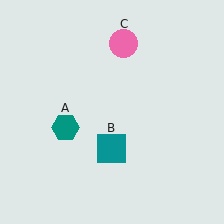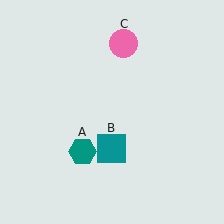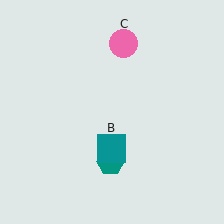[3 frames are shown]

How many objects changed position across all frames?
1 object changed position: teal hexagon (object A).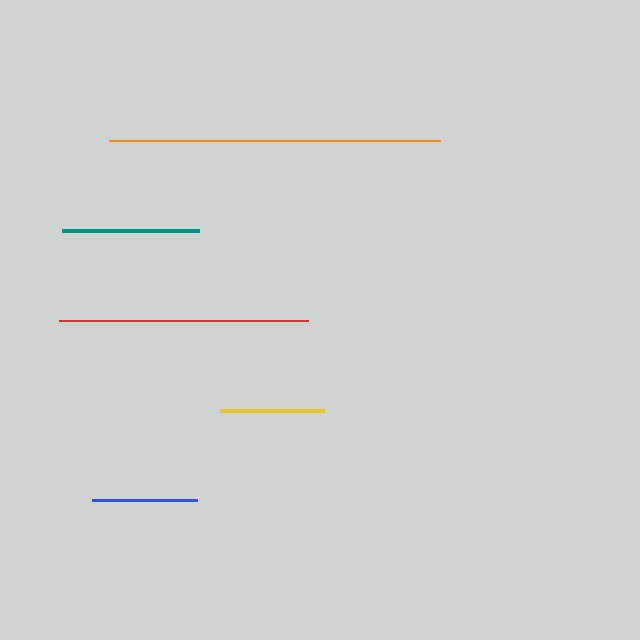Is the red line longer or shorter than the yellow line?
The red line is longer than the yellow line.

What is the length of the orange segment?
The orange segment is approximately 331 pixels long.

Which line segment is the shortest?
The yellow line is the shortest at approximately 104 pixels.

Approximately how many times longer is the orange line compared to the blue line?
The orange line is approximately 3.2 times the length of the blue line.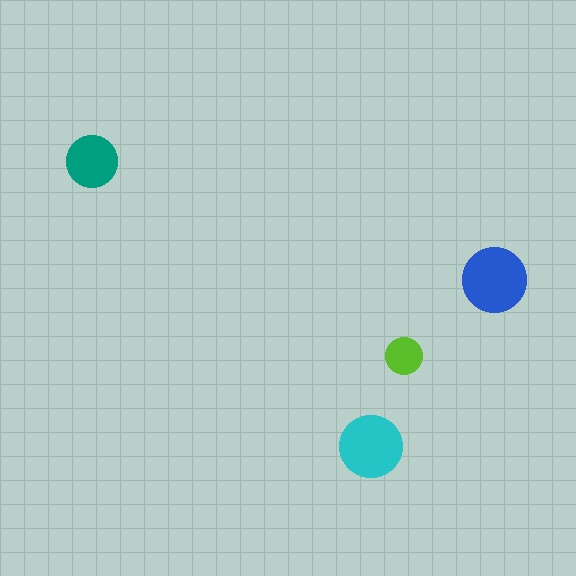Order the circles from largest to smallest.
the blue one, the cyan one, the teal one, the lime one.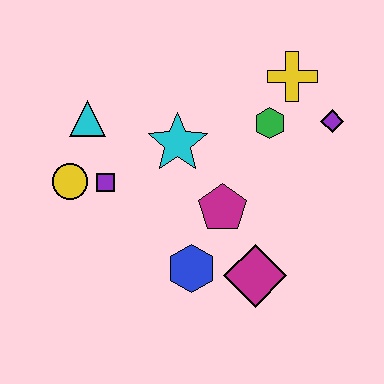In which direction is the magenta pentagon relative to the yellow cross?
The magenta pentagon is below the yellow cross.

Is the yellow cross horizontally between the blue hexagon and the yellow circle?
No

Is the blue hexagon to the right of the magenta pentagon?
No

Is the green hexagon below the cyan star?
No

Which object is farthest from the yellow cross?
The yellow circle is farthest from the yellow cross.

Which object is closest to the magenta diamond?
The blue hexagon is closest to the magenta diamond.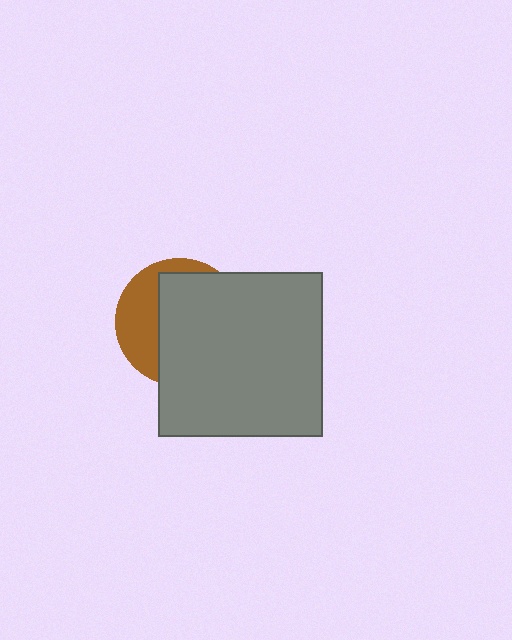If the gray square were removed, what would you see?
You would see the complete brown circle.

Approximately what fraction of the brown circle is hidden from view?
Roughly 66% of the brown circle is hidden behind the gray square.